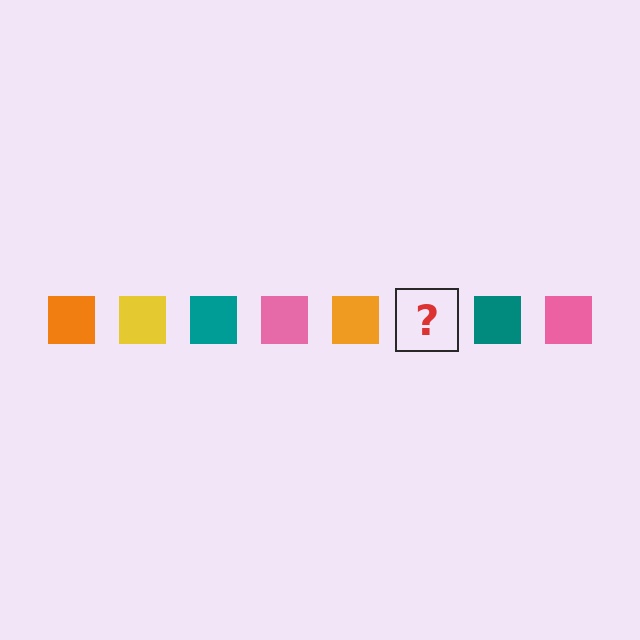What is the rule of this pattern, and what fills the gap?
The rule is that the pattern cycles through orange, yellow, teal, pink squares. The gap should be filled with a yellow square.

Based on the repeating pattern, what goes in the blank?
The blank should be a yellow square.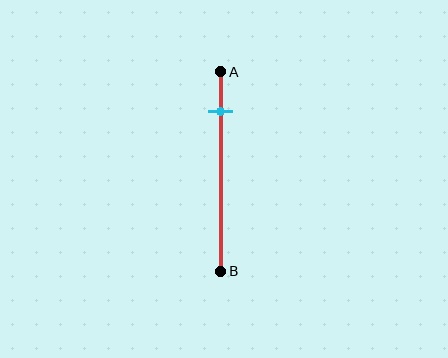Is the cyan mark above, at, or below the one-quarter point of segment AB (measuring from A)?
The cyan mark is above the one-quarter point of segment AB.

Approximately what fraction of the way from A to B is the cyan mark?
The cyan mark is approximately 20% of the way from A to B.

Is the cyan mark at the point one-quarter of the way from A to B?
No, the mark is at about 20% from A, not at the 25% one-quarter point.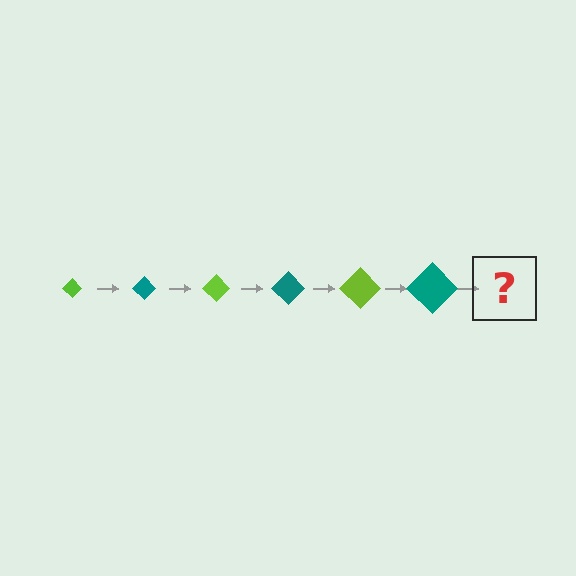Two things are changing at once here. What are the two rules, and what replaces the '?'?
The two rules are that the diamond grows larger each step and the color cycles through lime and teal. The '?' should be a lime diamond, larger than the previous one.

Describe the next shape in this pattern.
It should be a lime diamond, larger than the previous one.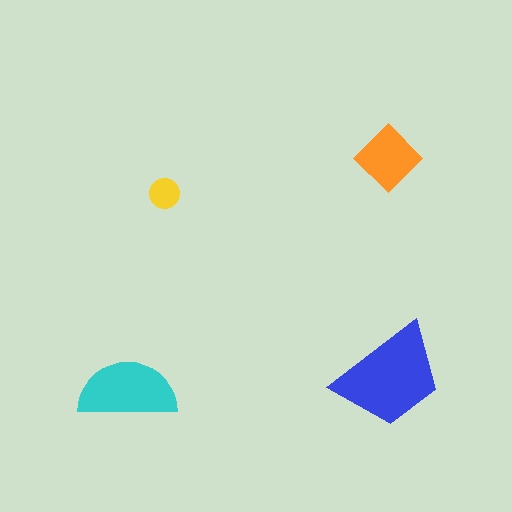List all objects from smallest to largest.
The yellow circle, the orange diamond, the cyan semicircle, the blue trapezoid.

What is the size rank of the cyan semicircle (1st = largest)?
2nd.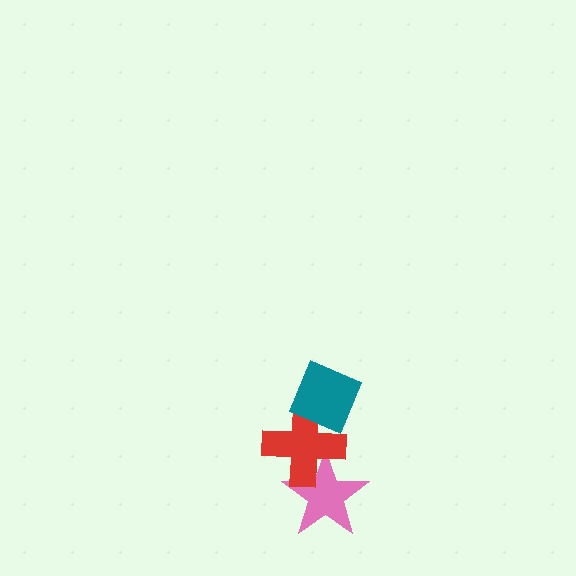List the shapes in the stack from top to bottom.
From top to bottom: the teal diamond, the red cross, the pink star.